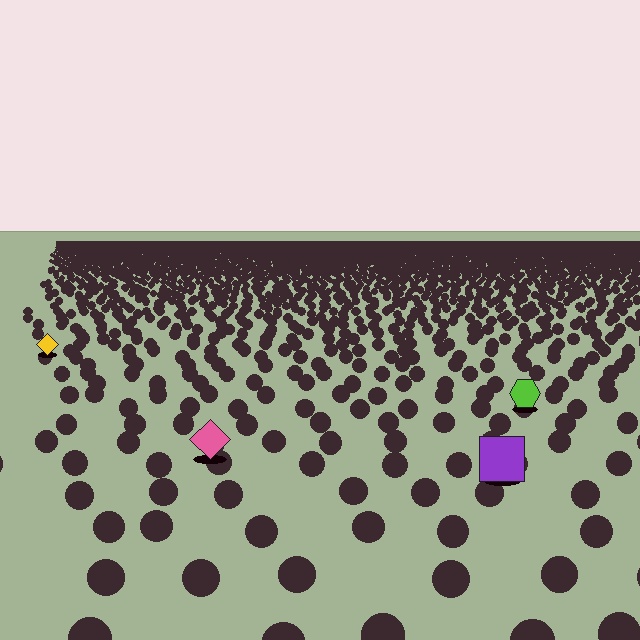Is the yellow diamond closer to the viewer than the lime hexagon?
No. The lime hexagon is closer — you can tell from the texture gradient: the ground texture is coarser near it.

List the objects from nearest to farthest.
From nearest to farthest: the purple square, the pink diamond, the lime hexagon, the yellow diamond.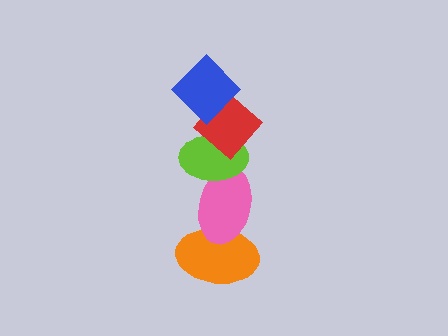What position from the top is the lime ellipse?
The lime ellipse is 3rd from the top.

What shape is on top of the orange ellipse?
The pink ellipse is on top of the orange ellipse.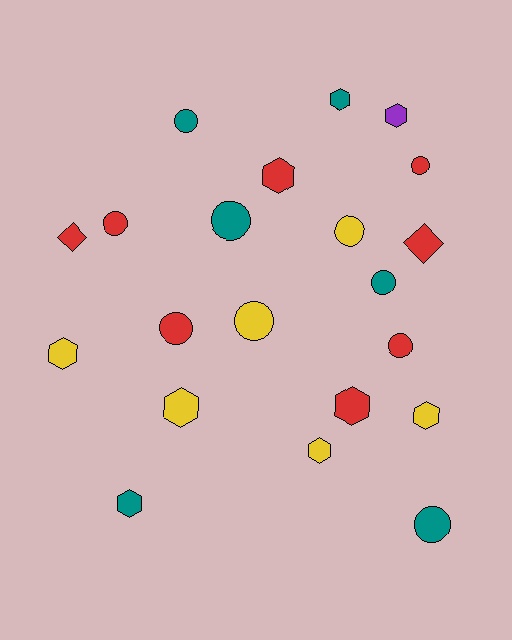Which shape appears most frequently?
Circle, with 10 objects.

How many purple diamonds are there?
There are no purple diamonds.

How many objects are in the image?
There are 21 objects.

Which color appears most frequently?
Red, with 8 objects.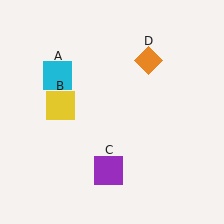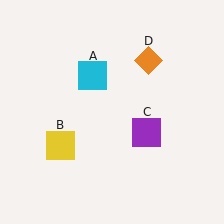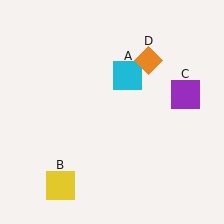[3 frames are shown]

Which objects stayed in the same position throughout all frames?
Orange diamond (object D) remained stationary.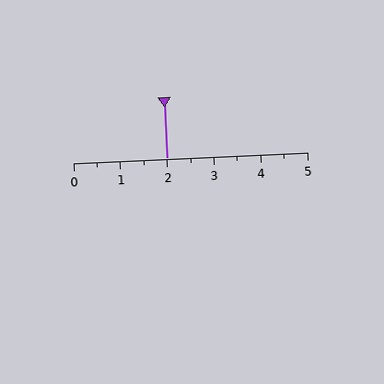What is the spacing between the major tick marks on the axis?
The major ticks are spaced 1 apart.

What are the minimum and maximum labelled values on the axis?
The axis runs from 0 to 5.